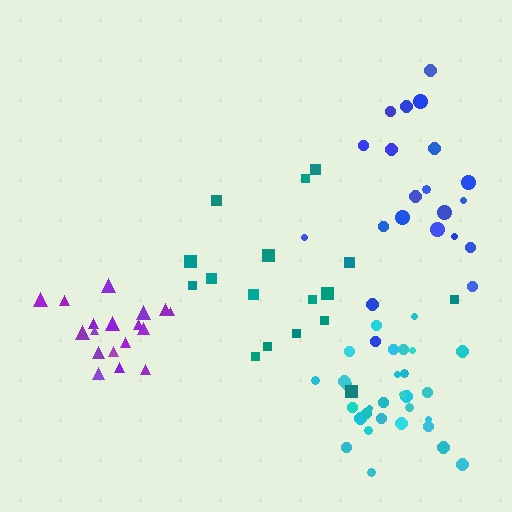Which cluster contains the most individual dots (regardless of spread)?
Cyan (30).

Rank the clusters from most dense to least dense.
purple, cyan, blue, teal.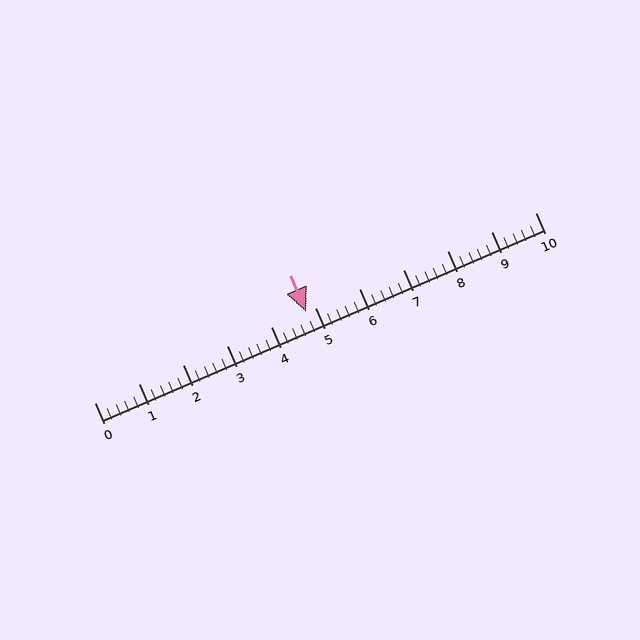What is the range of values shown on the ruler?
The ruler shows values from 0 to 10.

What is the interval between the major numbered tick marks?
The major tick marks are spaced 1 units apart.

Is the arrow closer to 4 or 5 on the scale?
The arrow is closer to 5.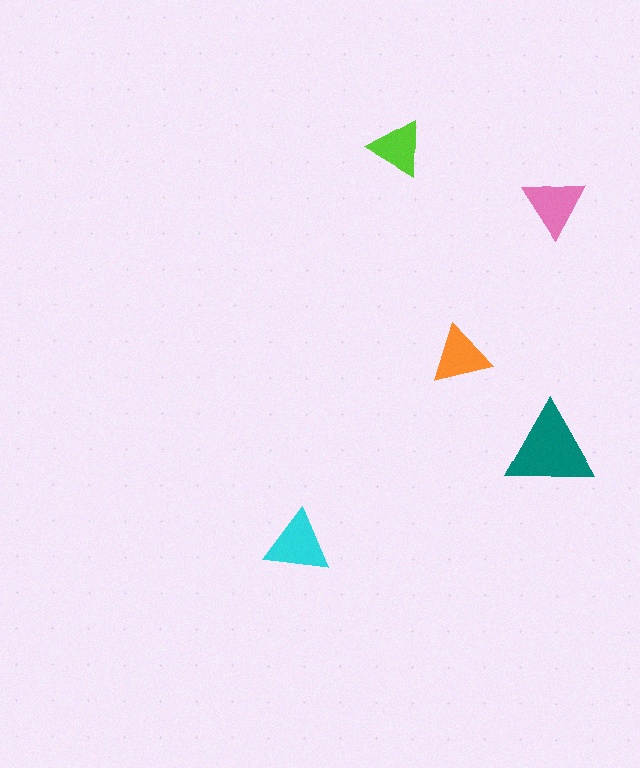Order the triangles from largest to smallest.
the teal one, the cyan one, the pink one, the orange one, the lime one.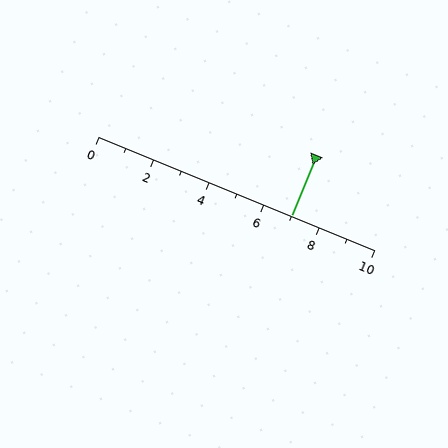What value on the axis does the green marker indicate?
The marker indicates approximately 7.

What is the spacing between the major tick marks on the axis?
The major ticks are spaced 2 apart.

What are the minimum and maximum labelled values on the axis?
The axis runs from 0 to 10.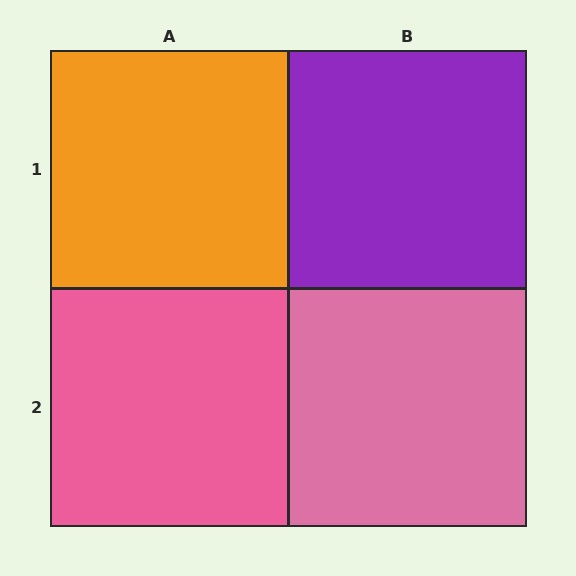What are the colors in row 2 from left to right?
Pink, pink.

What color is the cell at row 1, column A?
Orange.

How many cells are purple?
1 cell is purple.